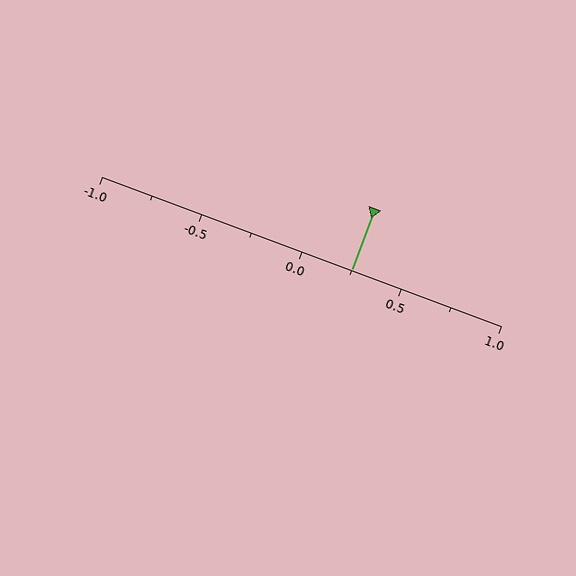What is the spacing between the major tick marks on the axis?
The major ticks are spaced 0.5 apart.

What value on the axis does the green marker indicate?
The marker indicates approximately 0.25.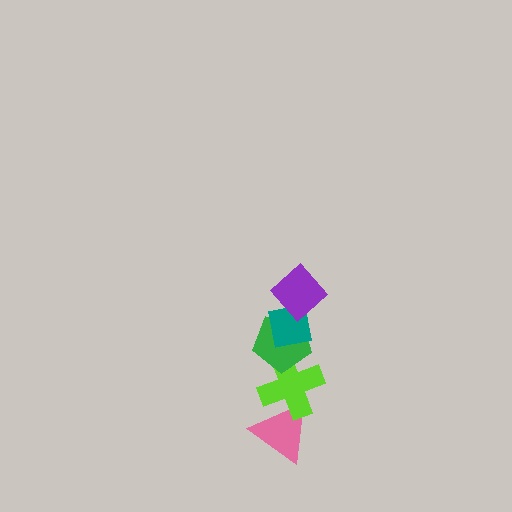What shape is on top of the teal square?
The purple diamond is on top of the teal square.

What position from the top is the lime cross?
The lime cross is 4th from the top.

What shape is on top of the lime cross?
The green pentagon is on top of the lime cross.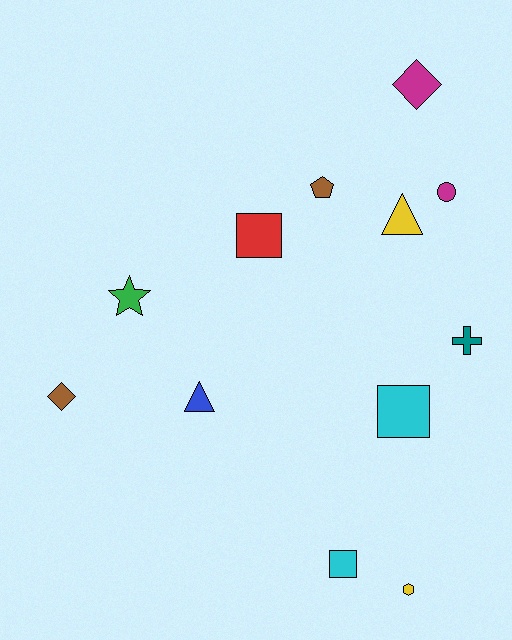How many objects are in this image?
There are 12 objects.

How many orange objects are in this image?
There are no orange objects.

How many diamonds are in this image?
There are 2 diamonds.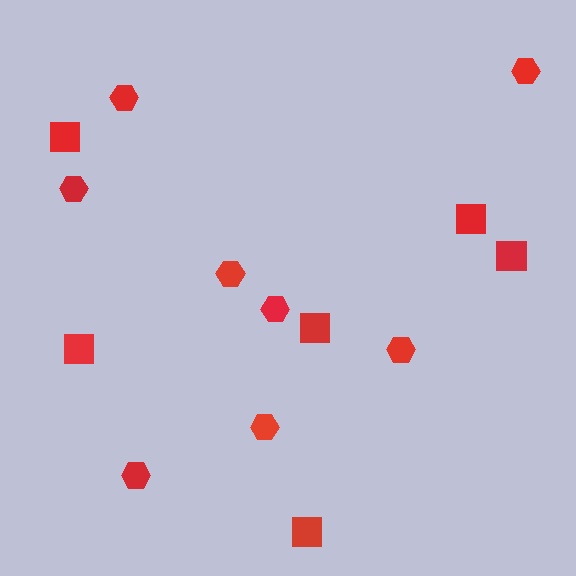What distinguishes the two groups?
There are 2 groups: one group of squares (6) and one group of hexagons (8).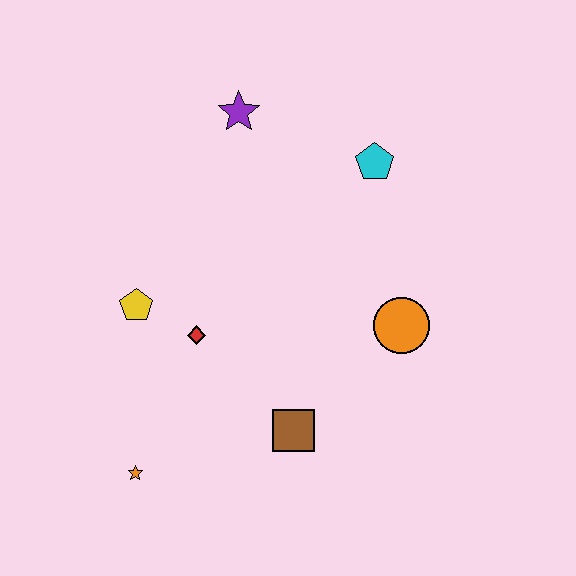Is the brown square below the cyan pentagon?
Yes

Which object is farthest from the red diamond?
The cyan pentagon is farthest from the red diamond.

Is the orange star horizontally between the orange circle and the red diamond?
No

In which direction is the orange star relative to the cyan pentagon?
The orange star is below the cyan pentagon.